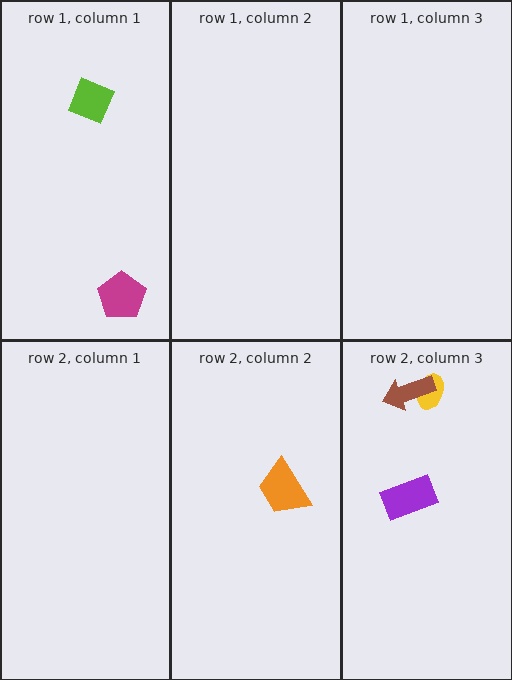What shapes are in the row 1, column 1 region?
The magenta pentagon, the lime diamond.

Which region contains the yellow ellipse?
The row 2, column 3 region.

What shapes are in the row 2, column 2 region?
The orange trapezoid.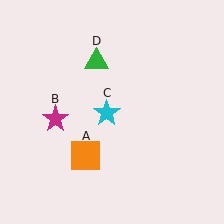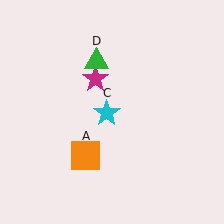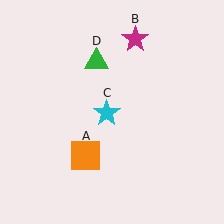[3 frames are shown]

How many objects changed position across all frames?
1 object changed position: magenta star (object B).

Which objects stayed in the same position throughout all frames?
Orange square (object A) and cyan star (object C) and green triangle (object D) remained stationary.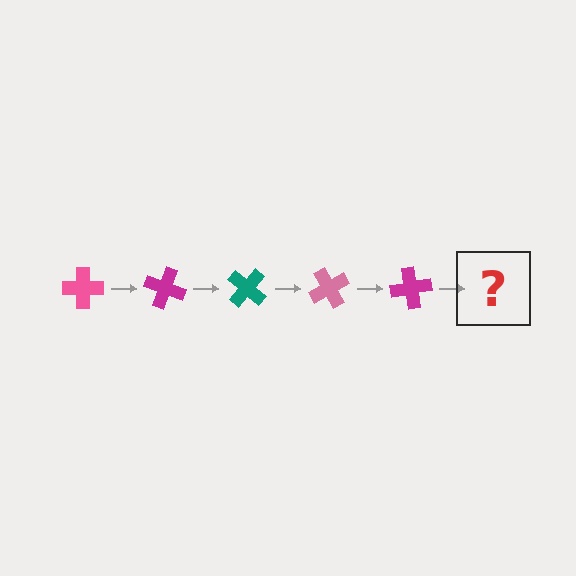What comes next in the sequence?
The next element should be a teal cross, rotated 100 degrees from the start.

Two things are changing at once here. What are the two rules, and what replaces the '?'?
The two rules are that it rotates 20 degrees each step and the color cycles through pink, magenta, and teal. The '?' should be a teal cross, rotated 100 degrees from the start.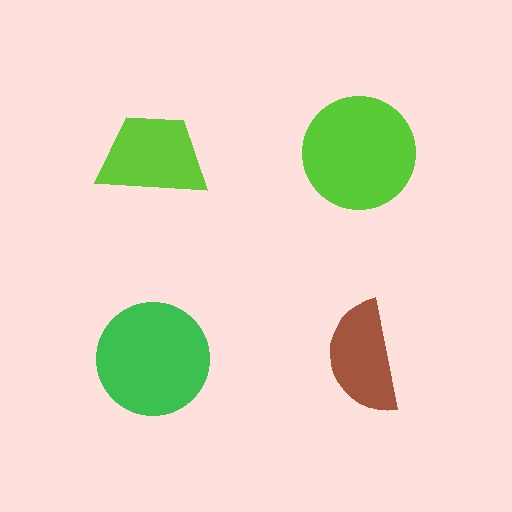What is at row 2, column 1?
A green circle.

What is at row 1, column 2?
A lime circle.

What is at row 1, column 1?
A lime trapezoid.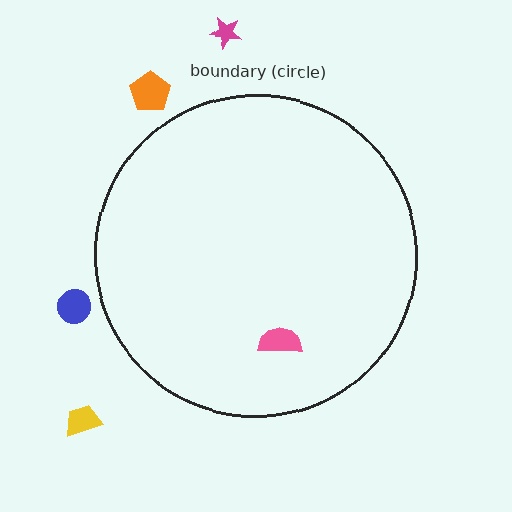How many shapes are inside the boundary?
1 inside, 4 outside.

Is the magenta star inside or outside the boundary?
Outside.